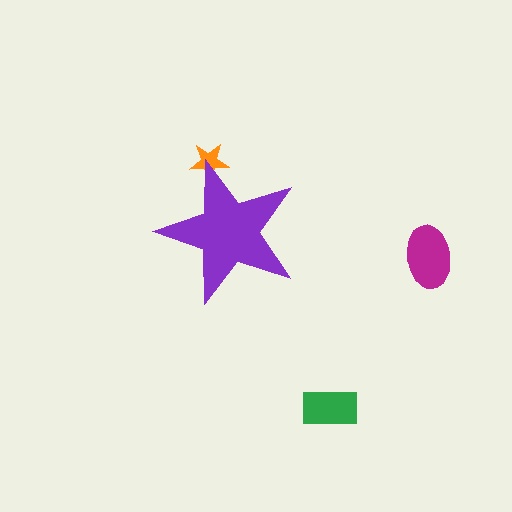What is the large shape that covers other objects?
A purple star.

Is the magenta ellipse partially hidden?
No, the magenta ellipse is fully visible.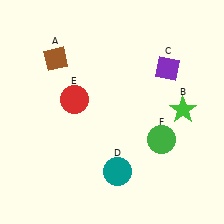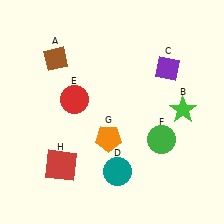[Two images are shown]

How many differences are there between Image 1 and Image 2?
There are 2 differences between the two images.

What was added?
An orange pentagon (G), a red square (H) were added in Image 2.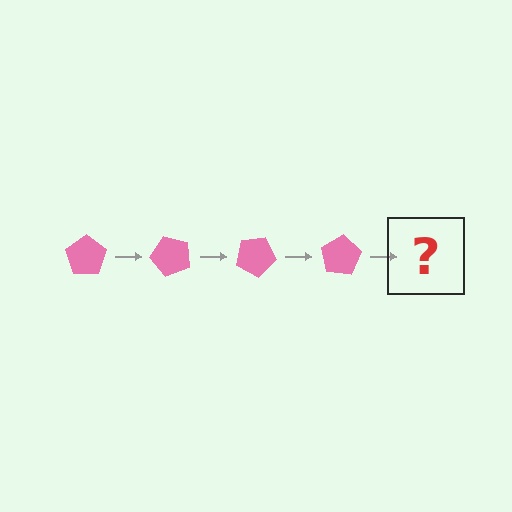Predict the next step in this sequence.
The next step is a pink pentagon rotated 200 degrees.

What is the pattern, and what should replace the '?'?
The pattern is that the pentagon rotates 50 degrees each step. The '?' should be a pink pentagon rotated 200 degrees.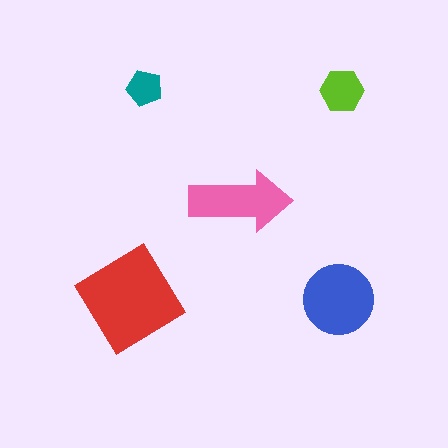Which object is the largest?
The red diamond.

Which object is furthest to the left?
The red diamond is leftmost.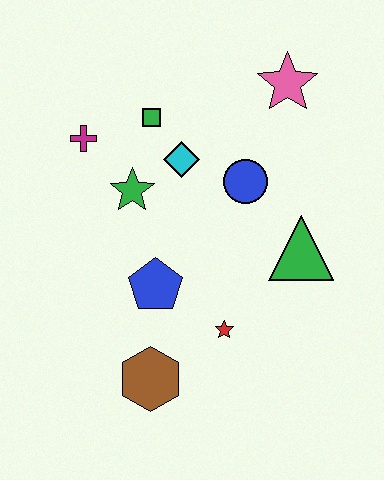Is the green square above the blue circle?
Yes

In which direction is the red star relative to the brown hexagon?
The red star is to the right of the brown hexagon.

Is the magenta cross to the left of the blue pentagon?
Yes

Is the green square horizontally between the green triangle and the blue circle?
No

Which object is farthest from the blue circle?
The brown hexagon is farthest from the blue circle.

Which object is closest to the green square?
The cyan diamond is closest to the green square.